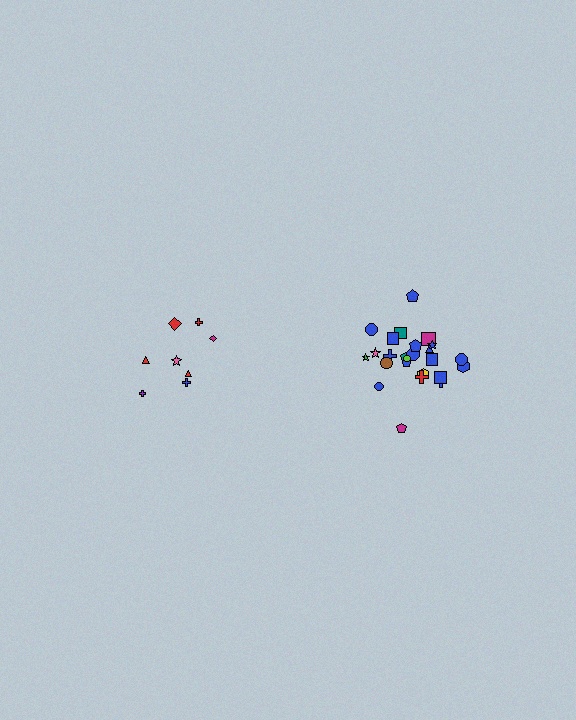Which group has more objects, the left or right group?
The right group.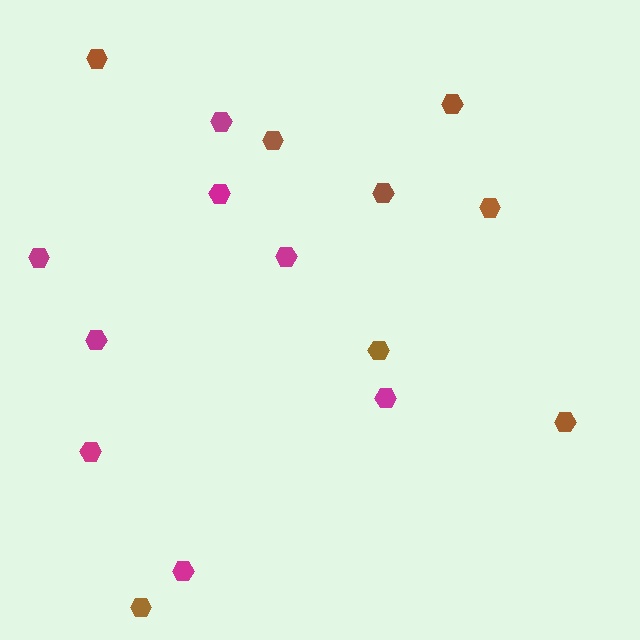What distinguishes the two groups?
There are 2 groups: one group of magenta hexagons (8) and one group of brown hexagons (8).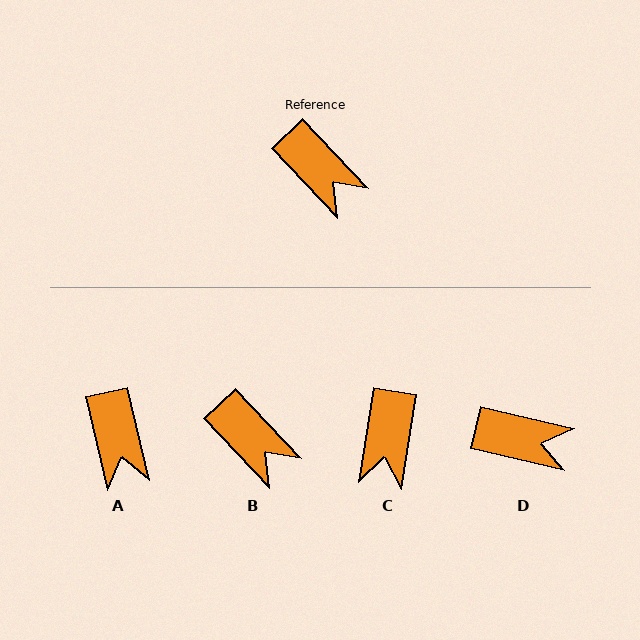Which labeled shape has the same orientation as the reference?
B.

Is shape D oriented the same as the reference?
No, it is off by about 33 degrees.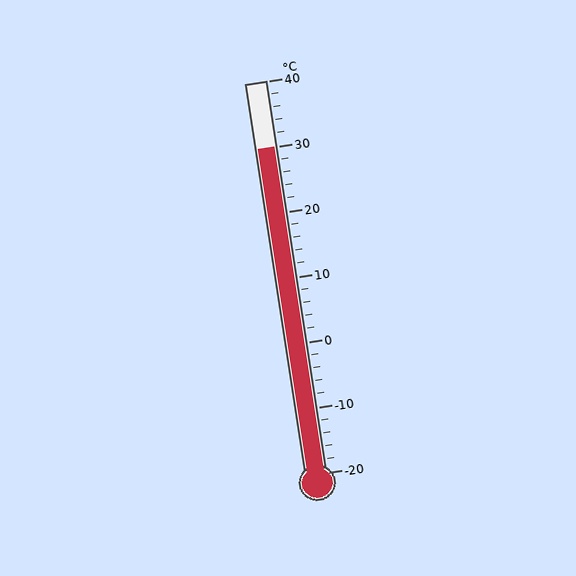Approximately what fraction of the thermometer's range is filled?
The thermometer is filled to approximately 85% of its range.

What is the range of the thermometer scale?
The thermometer scale ranges from -20°C to 40°C.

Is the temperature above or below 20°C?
The temperature is above 20°C.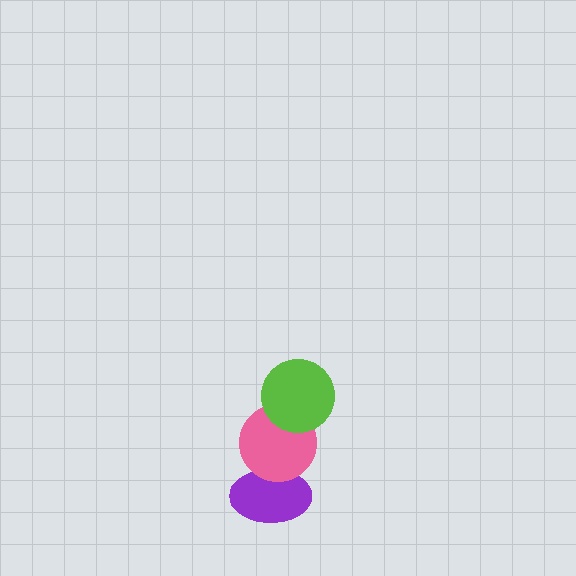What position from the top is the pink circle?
The pink circle is 2nd from the top.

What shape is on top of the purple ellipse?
The pink circle is on top of the purple ellipse.